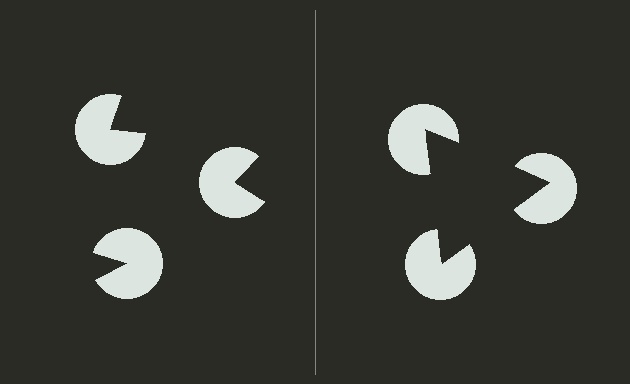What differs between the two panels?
The pac-man discs are positioned identically on both sides; only the wedge orientations differ. On the right they align to a triangle; on the left they are misaligned.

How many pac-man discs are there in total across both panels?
6 — 3 on each side.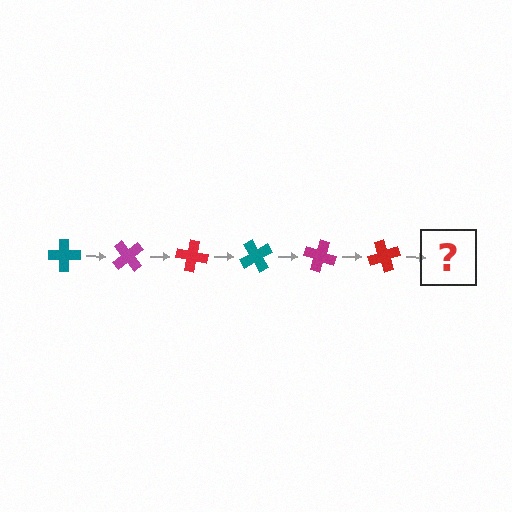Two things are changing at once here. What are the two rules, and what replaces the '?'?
The two rules are that it rotates 50 degrees each step and the color cycles through teal, magenta, and red. The '?' should be a teal cross, rotated 300 degrees from the start.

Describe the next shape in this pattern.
It should be a teal cross, rotated 300 degrees from the start.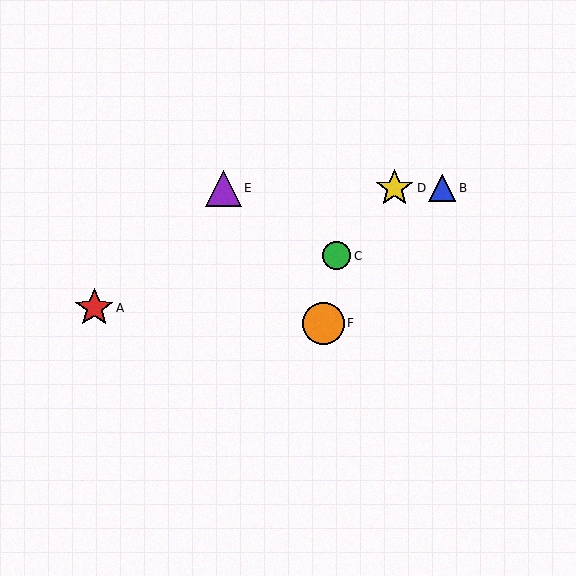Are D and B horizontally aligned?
Yes, both are at y≈188.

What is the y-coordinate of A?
Object A is at y≈308.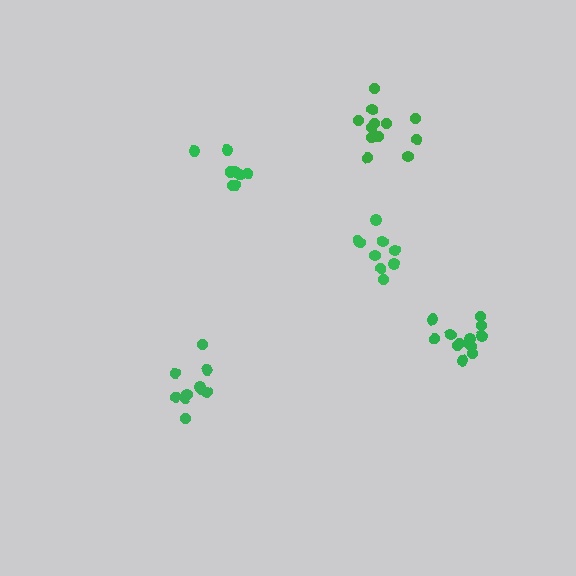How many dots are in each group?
Group 1: 9 dots, Group 2: 10 dots, Group 3: 9 dots, Group 4: 13 dots, Group 5: 13 dots (54 total).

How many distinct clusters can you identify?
There are 5 distinct clusters.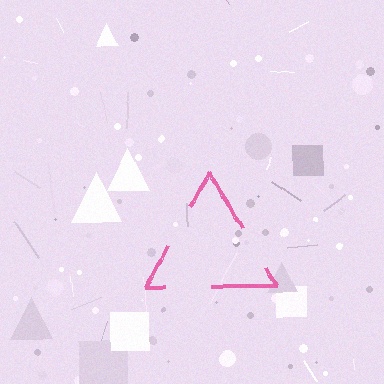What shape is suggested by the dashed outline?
The dashed outline suggests a triangle.